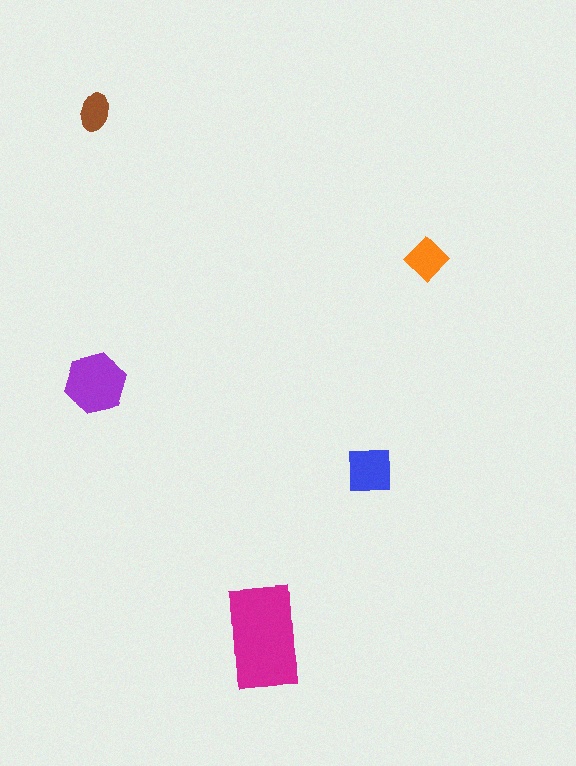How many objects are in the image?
There are 5 objects in the image.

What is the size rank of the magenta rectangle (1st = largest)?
1st.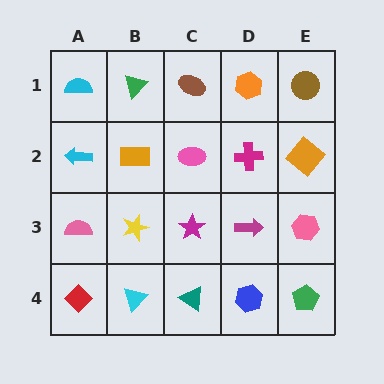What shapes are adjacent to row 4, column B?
A yellow star (row 3, column B), a red diamond (row 4, column A), a teal triangle (row 4, column C).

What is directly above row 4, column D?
A magenta arrow.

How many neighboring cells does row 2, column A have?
3.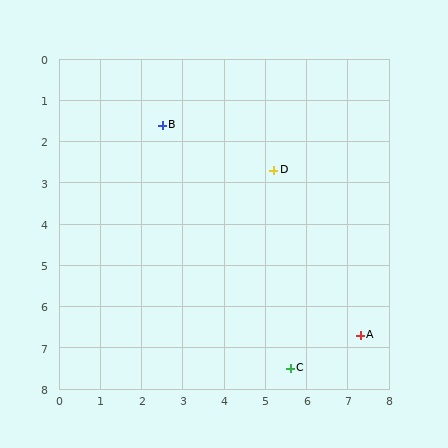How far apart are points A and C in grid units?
Points A and C are about 1.9 grid units apart.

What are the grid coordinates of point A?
Point A is at approximately (7.3, 6.7).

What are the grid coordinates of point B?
Point B is at approximately (2.5, 1.6).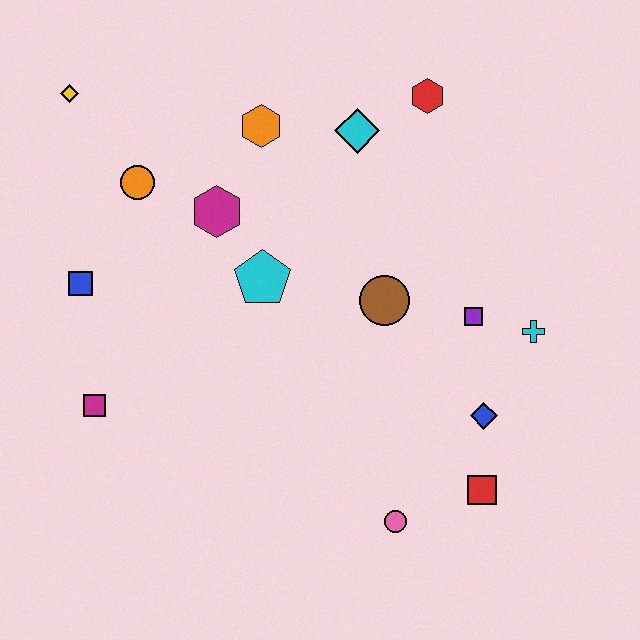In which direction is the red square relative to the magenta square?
The red square is to the right of the magenta square.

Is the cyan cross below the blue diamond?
No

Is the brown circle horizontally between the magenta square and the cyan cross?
Yes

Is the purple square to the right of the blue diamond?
No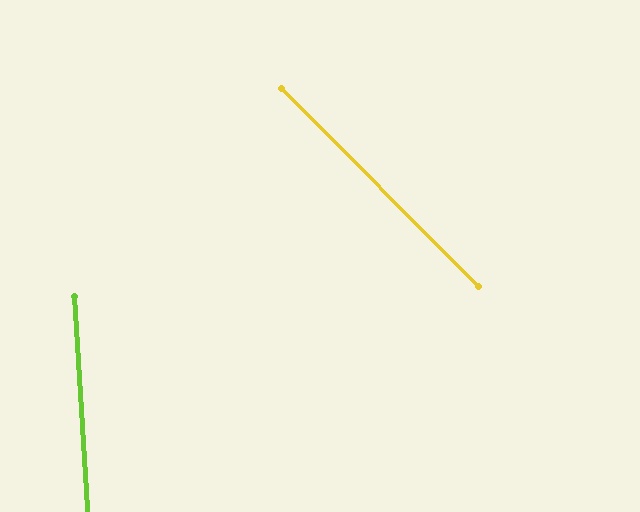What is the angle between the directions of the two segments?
Approximately 41 degrees.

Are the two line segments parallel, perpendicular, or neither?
Neither parallel nor perpendicular — they differ by about 41°.